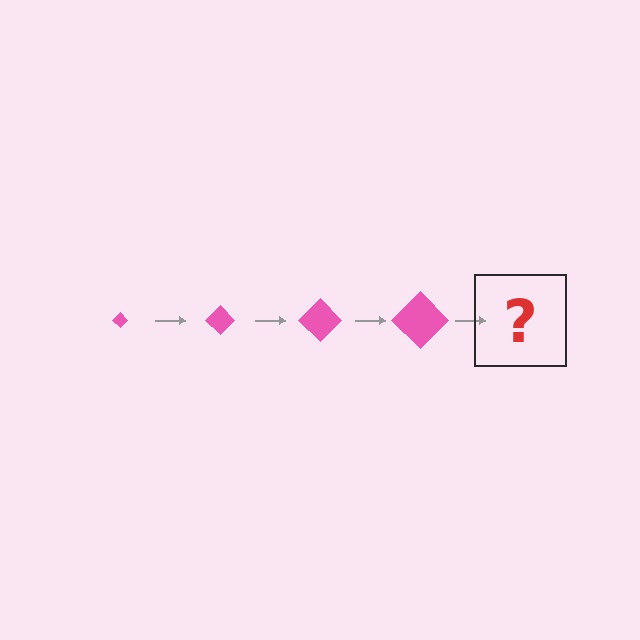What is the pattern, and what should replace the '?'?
The pattern is that the diamond gets progressively larger each step. The '?' should be a pink diamond, larger than the previous one.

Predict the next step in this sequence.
The next step is a pink diamond, larger than the previous one.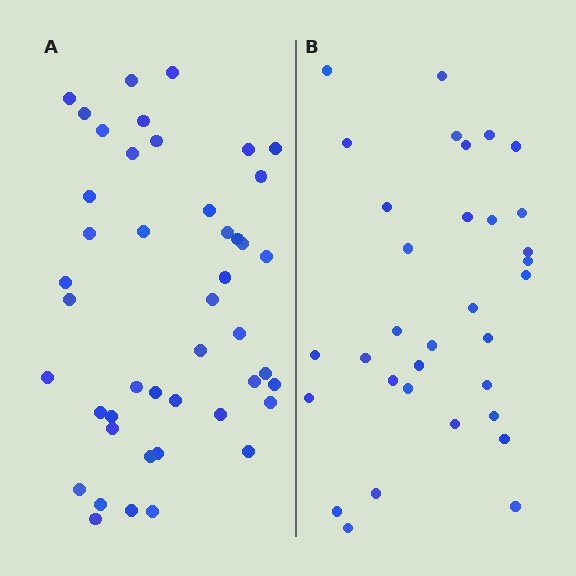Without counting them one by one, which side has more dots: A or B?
Region A (the left region) has more dots.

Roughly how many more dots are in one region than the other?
Region A has roughly 12 or so more dots than region B.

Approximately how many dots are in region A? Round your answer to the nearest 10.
About 40 dots. (The exact count is 45, which rounds to 40.)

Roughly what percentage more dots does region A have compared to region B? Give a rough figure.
About 35% more.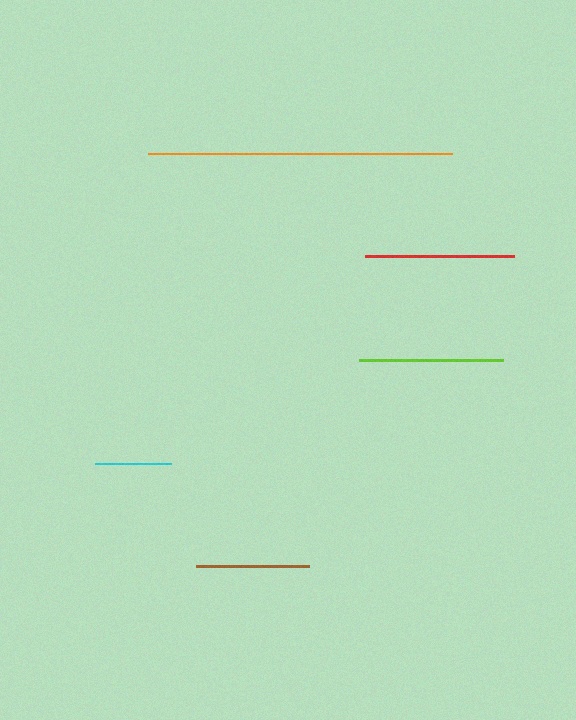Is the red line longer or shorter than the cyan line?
The red line is longer than the cyan line.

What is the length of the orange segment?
The orange segment is approximately 305 pixels long.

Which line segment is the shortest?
The cyan line is the shortest at approximately 75 pixels.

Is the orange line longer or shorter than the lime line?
The orange line is longer than the lime line.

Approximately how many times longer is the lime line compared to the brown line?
The lime line is approximately 1.3 times the length of the brown line.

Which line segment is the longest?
The orange line is the longest at approximately 305 pixels.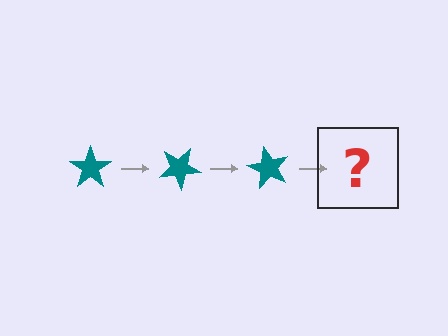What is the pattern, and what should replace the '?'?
The pattern is that the star rotates 30 degrees each step. The '?' should be a teal star rotated 90 degrees.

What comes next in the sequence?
The next element should be a teal star rotated 90 degrees.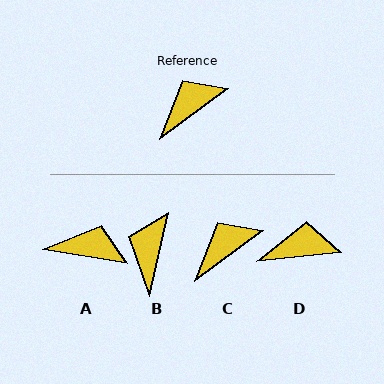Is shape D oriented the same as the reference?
No, it is off by about 30 degrees.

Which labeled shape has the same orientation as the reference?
C.